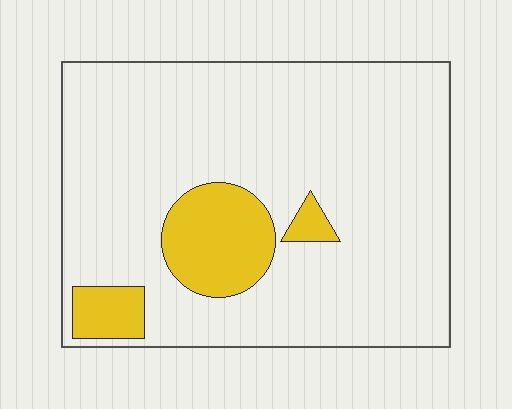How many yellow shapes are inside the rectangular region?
3.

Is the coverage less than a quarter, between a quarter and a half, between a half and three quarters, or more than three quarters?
Less than a quarter.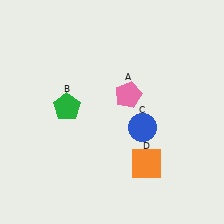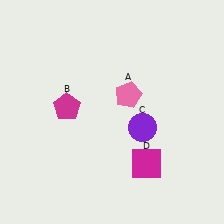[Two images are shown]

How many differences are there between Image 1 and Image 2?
There are 3 differences between the two images.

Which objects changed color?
B changed from green to magenta. C changed from blue to purple. D changed from orange to magenta.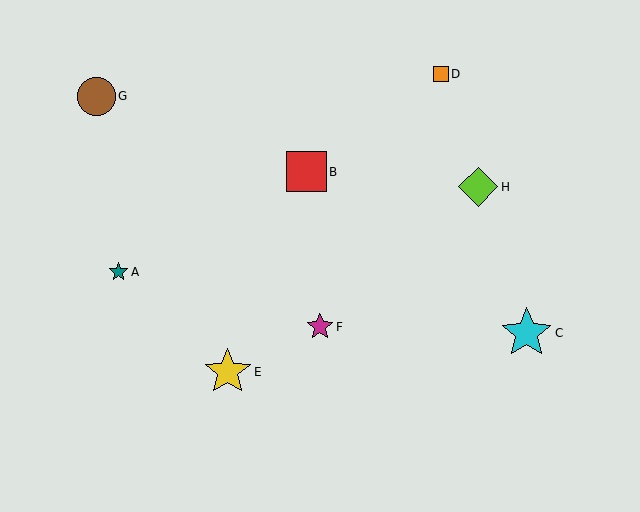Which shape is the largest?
The cyan star (labeled C) is the largest.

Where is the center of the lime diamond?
The center of the lime diamond is at (478, 187).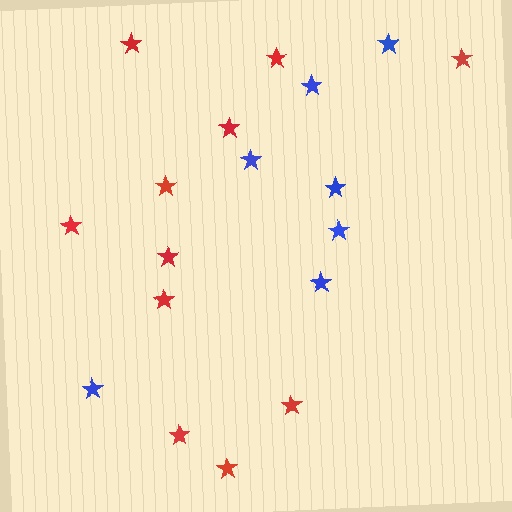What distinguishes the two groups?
There are 2 groups: one group of blue stars (7) and one group of red stars (11).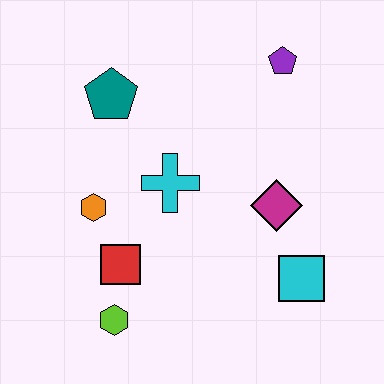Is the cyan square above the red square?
No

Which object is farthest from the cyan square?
The teal pentagon is farthest from the cyan square.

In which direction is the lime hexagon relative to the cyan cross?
The lime hexagon is below the cyan cross.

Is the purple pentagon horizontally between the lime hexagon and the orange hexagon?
No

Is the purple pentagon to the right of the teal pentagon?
Yes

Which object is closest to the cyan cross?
The orange hexagon is closest to the cyan cross.